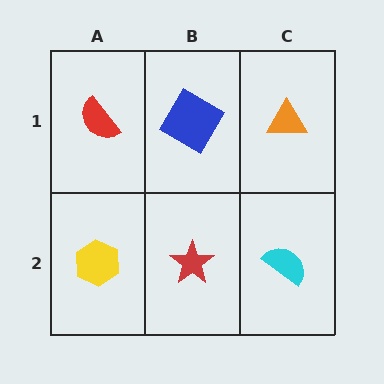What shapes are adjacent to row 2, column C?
An orange triangle (row 1, column C), a red star (row 2, column B).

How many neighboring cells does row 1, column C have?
2.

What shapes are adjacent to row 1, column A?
A yellow hexagon (row 2, column A), a blue square (row 1, column B).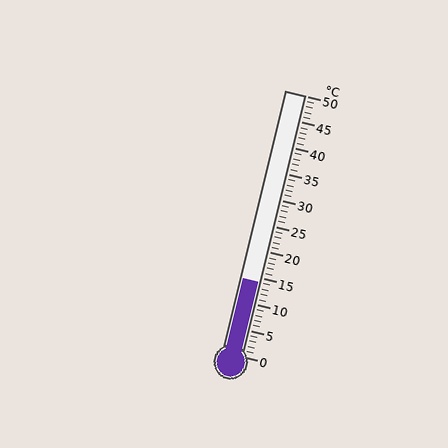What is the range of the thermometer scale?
The thermometer scale ranges from 0°C to 50°C.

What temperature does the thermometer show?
The thermometer shows approximately 14°C.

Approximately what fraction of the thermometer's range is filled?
The thermometer is filled to approximately 30% of its range.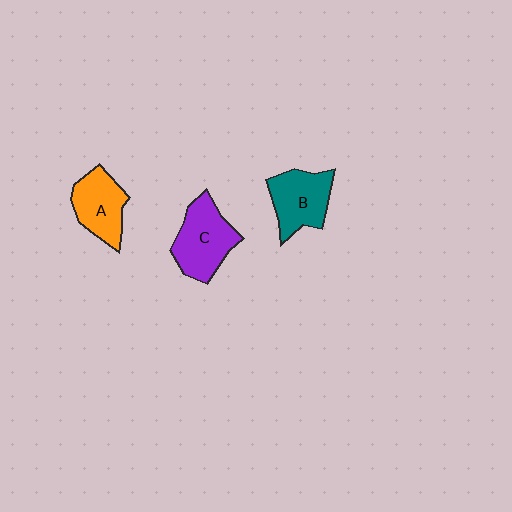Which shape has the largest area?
Shape C (purple).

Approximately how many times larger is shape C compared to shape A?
Approximately 1.2 times.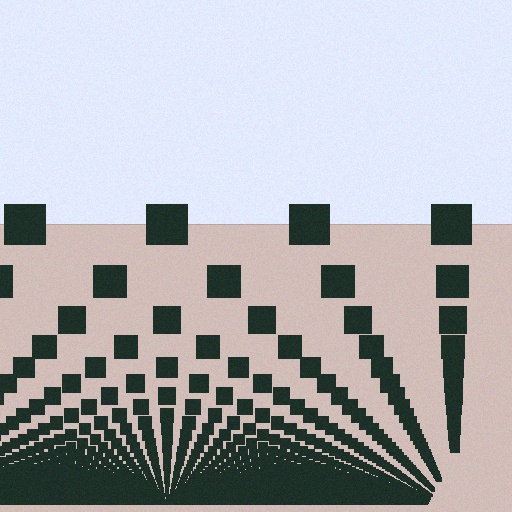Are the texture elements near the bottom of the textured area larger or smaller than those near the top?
Smaller. The gradient is inverted — elements near the bottom are smaller and denser.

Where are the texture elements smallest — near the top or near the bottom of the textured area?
Near the bottom.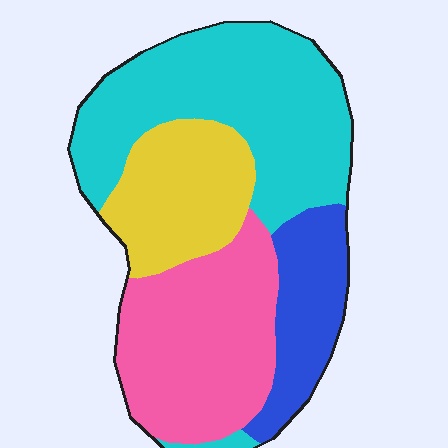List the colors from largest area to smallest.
From largest to smallest: cyan, pink, yellow, blue.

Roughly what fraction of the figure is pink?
Pink takes up between a sixth and a third of the figure.